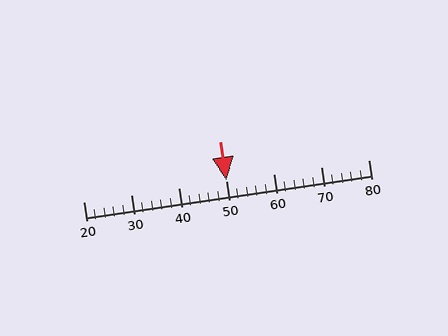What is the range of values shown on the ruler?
The ruler shows values from 20 to 80.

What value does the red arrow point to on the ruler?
The red arrow points to approximately 50.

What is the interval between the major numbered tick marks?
The major tick marks are spaced 10 units apart.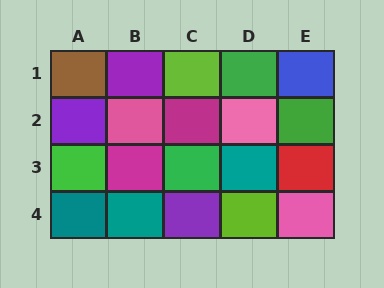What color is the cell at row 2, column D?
Pink.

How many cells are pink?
3 cells are pink.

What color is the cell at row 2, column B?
Pink.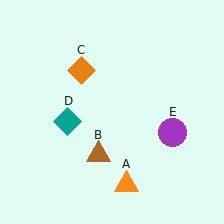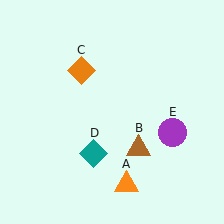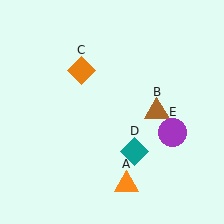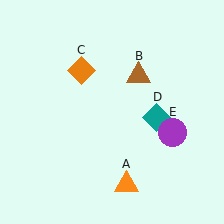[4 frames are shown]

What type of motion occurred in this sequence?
The brown triangle (object B), teal diamond (object D) rotated counterclockwise around the center of the scene.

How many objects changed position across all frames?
2 objects changed position: brown triangle (object B), teal diamond (object D).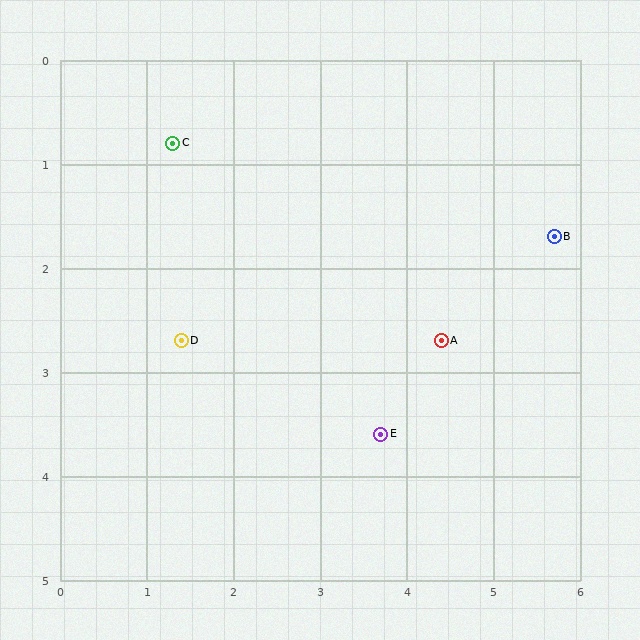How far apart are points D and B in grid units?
Points D and B are about 4.4 grid units apart.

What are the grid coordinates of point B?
Point B is at approximately (5.7, 1.7).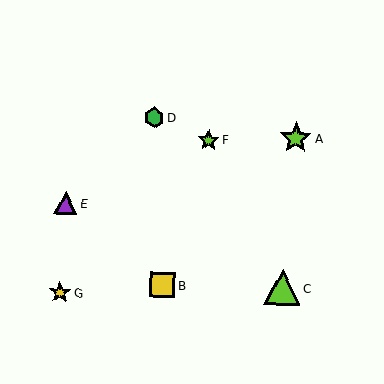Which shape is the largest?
The lime triangle (labeled C) is the largest.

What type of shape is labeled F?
Shape F is a lime star.